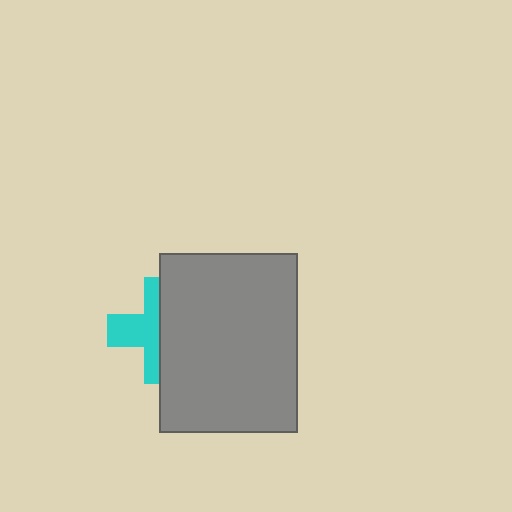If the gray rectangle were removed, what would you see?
You would see the complete cyan cross.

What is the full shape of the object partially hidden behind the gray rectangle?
The partially hidden object is a cyan cross.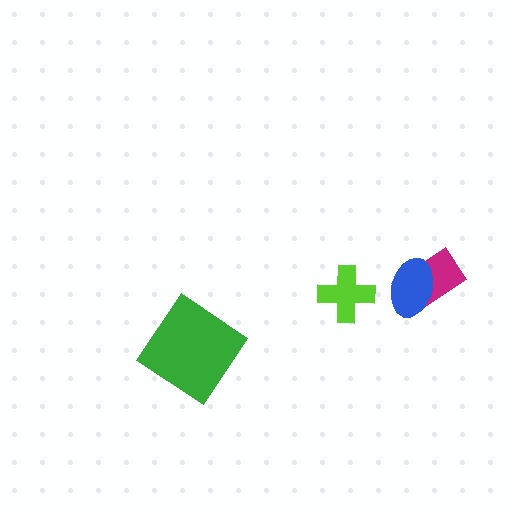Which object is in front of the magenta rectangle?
The blue ellipse is in front of the magenta rectangle.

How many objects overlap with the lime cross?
0 objects overlap with the lime cross.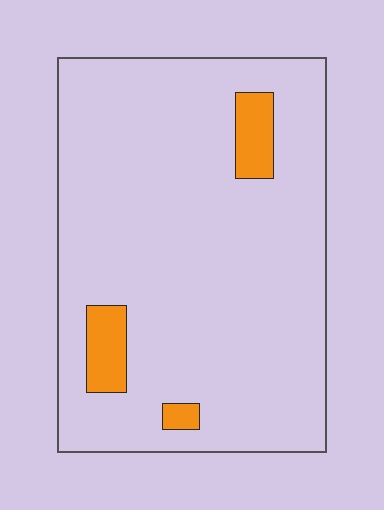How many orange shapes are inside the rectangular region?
3.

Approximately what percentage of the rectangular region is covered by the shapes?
Approximately 10%.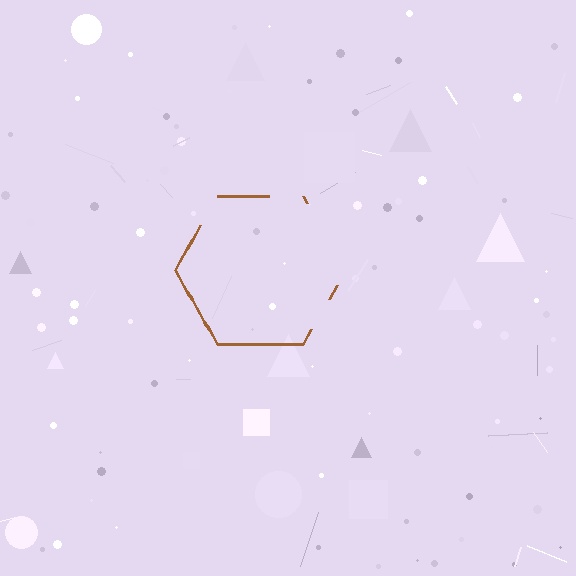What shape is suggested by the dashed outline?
The dashed outline suggests a hexagon.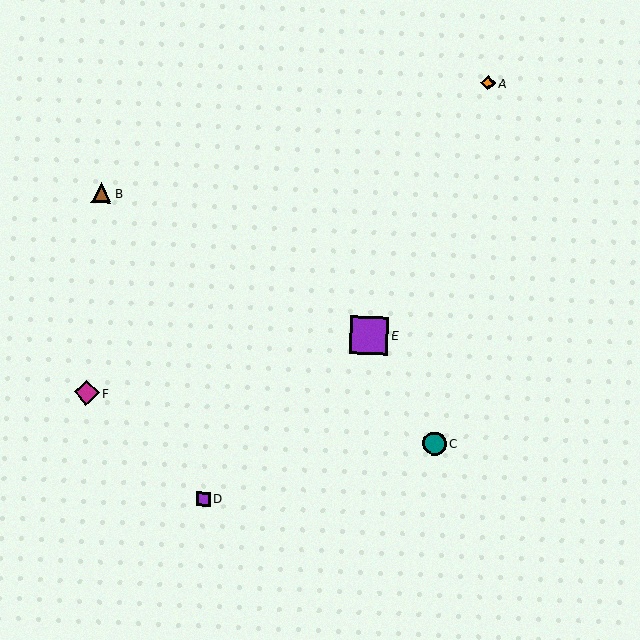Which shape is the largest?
The purple square (labeled E) is the largest.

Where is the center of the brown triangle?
The center of the brown triangle is at (101, 193).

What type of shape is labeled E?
Shape E is a purple square.